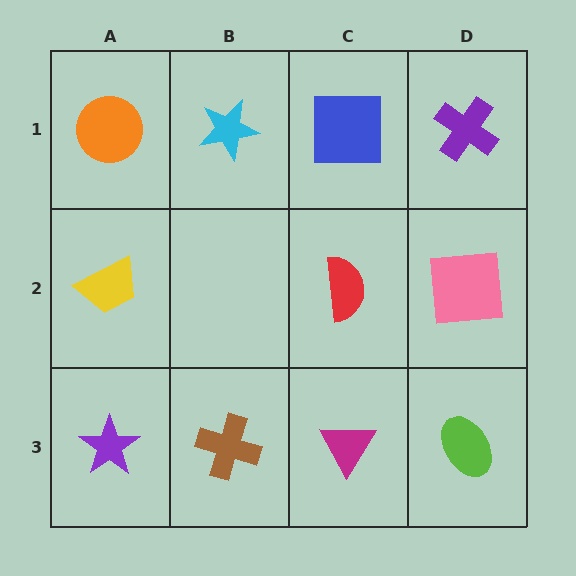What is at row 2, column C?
A red semicircle.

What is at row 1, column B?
A cyan star.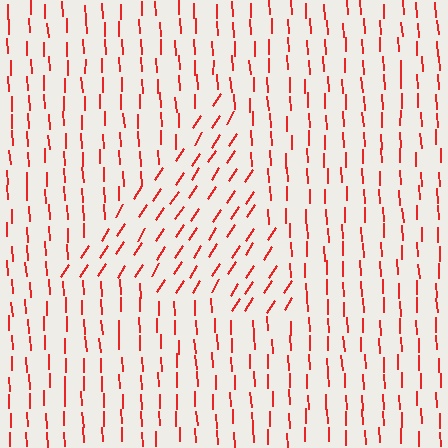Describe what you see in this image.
The image is filled with small red line segments. A triangle region in the image has lines oriented differently from the surrounding lines, creating a visible texture boundary.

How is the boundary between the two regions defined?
The boundary is defined purely by a change in line orientation (approximately 35 degrees difference). All lines are the same color and thickness.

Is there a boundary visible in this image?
Yes, there is a texture boundary formed by a change in line orientation.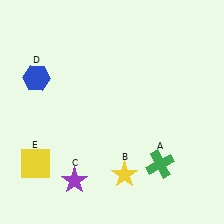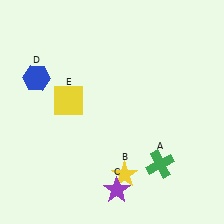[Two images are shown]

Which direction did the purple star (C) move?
The purple star (C) moved right.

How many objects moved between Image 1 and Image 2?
2 objects moved between the two images.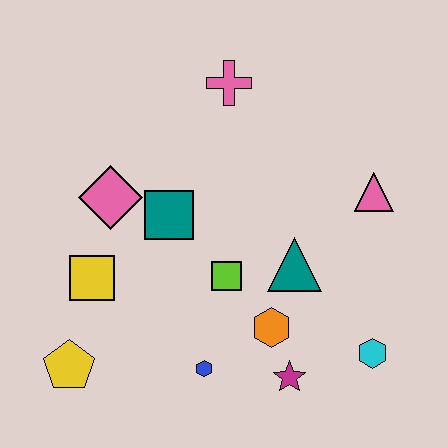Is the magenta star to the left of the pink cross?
No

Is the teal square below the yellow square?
No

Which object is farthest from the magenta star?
The pink cross is farthest from the magenta star.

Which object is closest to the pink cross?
The teal square is closest to the pink cross.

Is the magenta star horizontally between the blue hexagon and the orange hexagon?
No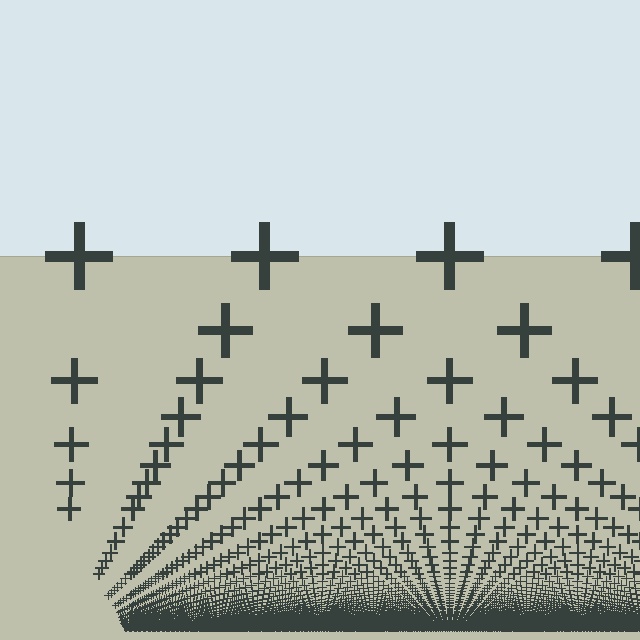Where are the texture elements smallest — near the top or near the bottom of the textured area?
Near the bottom.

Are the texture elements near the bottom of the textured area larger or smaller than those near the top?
Smaller. The gradient is inverted — elements near the bottom are smaller and denser.